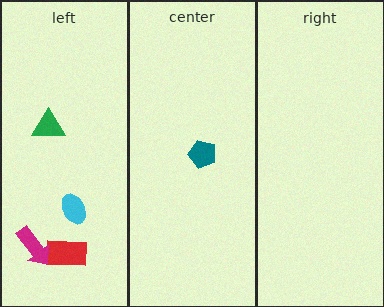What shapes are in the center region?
The teal pentagon.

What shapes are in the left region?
The red rectangle, the cyan ellipse, the magenta arrow, the green triangle.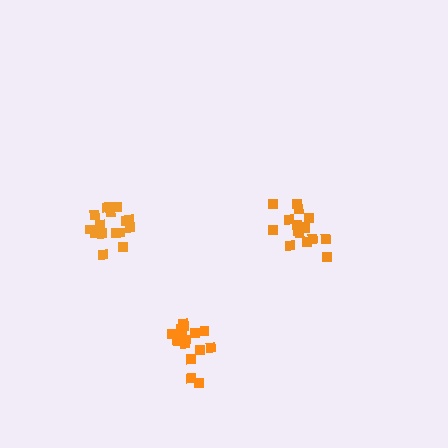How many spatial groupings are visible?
There are 3 spatial groupings.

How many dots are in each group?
Group 1: 16 dots, Group 2: 15 dots, Group 3: 16 dots (47 total).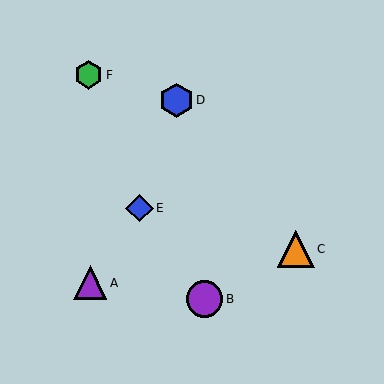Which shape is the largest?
The orange triangle (labeled C) is the largest.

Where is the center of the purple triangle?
The center of the purple triangle is at (90, 283).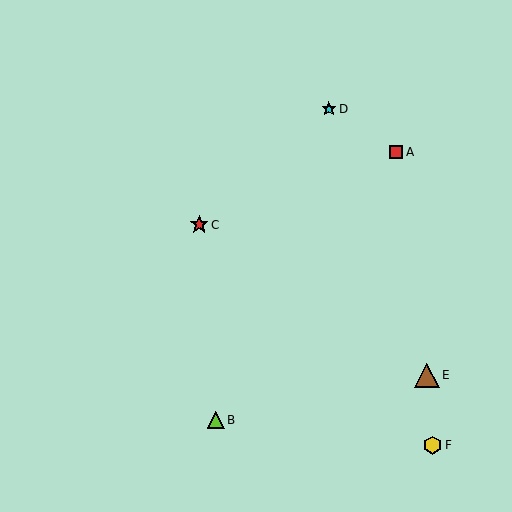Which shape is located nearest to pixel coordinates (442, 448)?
The yellow hexagon (labeled F) at (433, 445) is nearest to that location.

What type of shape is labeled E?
Shape E is a brown triangle.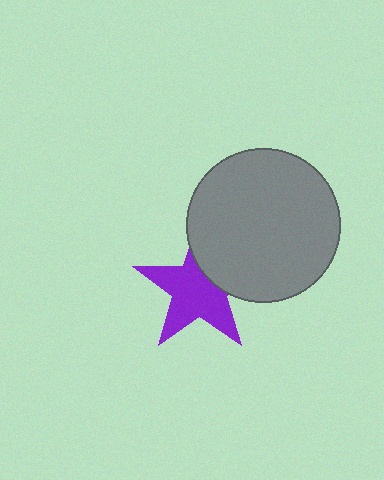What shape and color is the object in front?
The object in front is a gray circle.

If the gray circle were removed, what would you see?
You would see the complete purple star.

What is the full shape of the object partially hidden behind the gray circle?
The partially hidden object is a purple star.